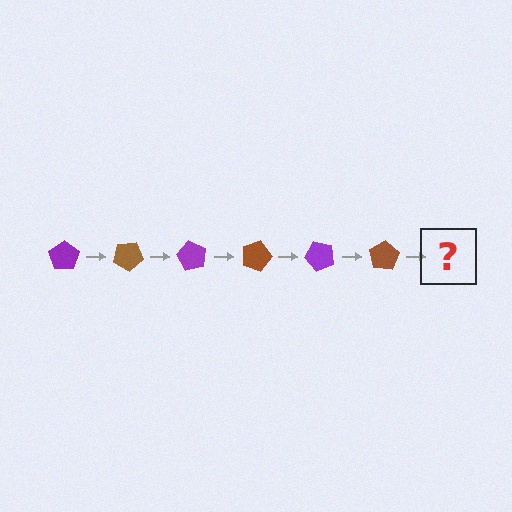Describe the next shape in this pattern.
It should be a purple pentagon, rotated 180 degrees from the start.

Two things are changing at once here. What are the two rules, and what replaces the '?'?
The two rules are that it rotates 30 degrees each step and the color cycles through purple and brown. The '?' should be a purple pentagon, rotated 180 degrees from the start.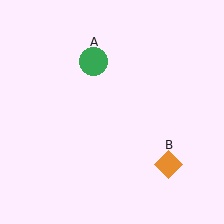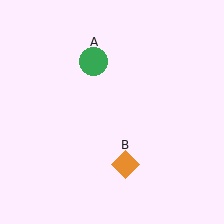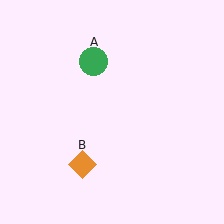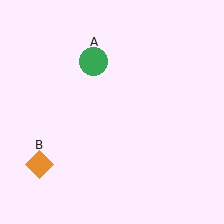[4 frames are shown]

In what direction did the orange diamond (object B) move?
The orange diamond (object B) moved left.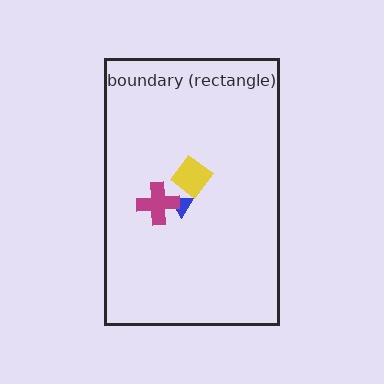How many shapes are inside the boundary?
3 inside, 0 outside.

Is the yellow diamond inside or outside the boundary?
Inside.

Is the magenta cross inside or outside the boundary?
Inside.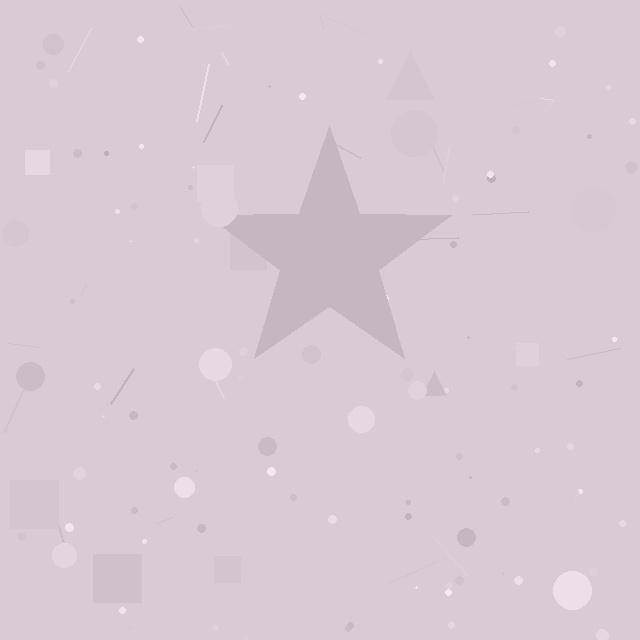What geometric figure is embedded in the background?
A star is embedded in the background.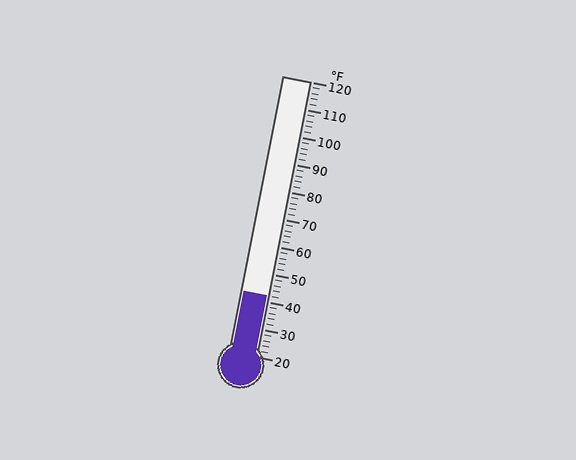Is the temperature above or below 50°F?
The temperature is below 50°F.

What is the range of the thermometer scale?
The thermometer scale ranges from 20°F to 120°F.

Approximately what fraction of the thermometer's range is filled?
The thermometer is filled to approximately 20% of its range.